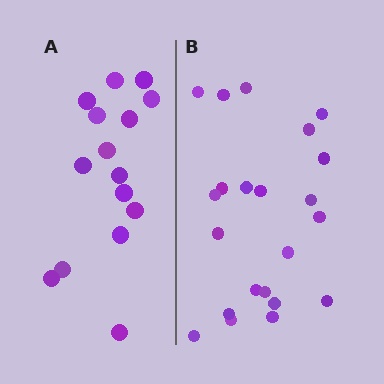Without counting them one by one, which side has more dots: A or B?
Region B (the right region) has more dots.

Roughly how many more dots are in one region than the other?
Region B has roughly 8 or so more dots than region A.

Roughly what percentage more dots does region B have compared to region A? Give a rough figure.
About 45% more.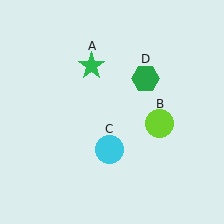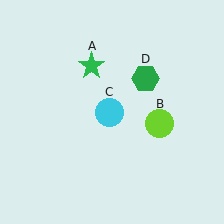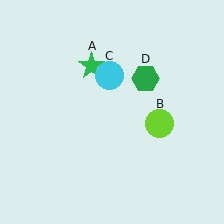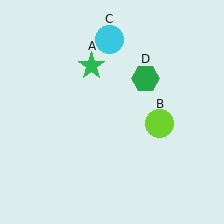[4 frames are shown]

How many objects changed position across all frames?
1 object changed position: cyan circle (object C).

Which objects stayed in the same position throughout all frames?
Green star (object A) and lime circle (object B) and green hexagon (object D) remained stationary.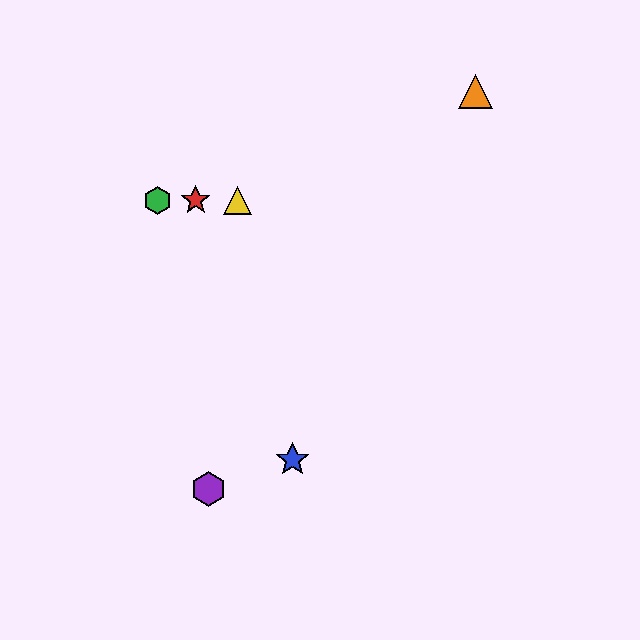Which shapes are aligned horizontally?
The red star, the green hexagon, the yellow triangle are aligned horizontally.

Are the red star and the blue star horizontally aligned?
No, the red star is at y≈200 and the blue star is at y≈460.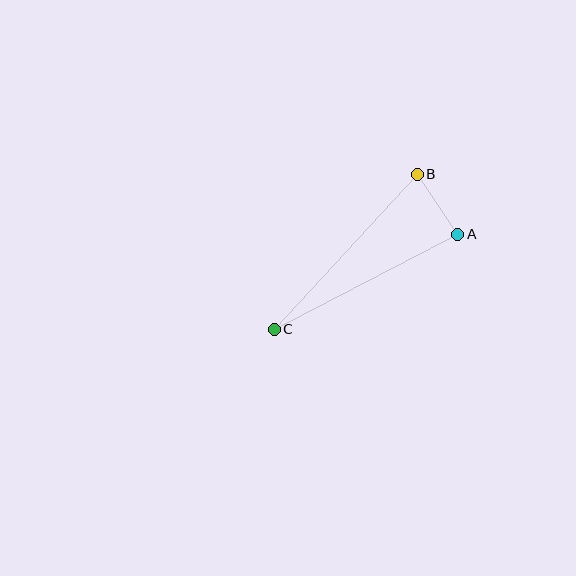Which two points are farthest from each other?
Points B and C are farthest from each other.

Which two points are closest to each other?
Points A and B are closest to each other.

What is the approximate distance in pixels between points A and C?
The distance between A and C is approximately 207 pixels.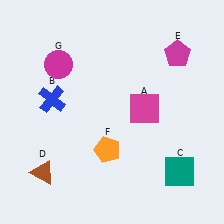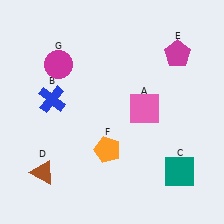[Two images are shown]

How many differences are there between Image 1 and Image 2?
There is 1 difference between the two images.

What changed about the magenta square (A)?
In Image 1, A is magenta. In Image 2, it changed to pink.